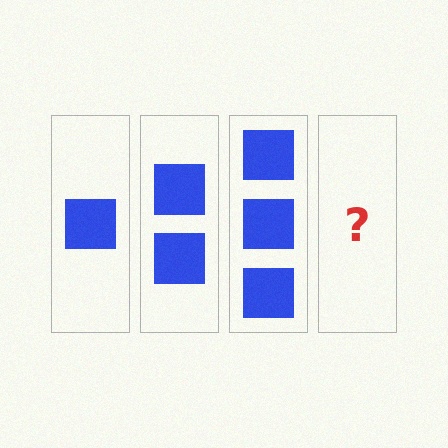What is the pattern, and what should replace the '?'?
The pattern is that each step adds one more square. The '?' should be 4 squares.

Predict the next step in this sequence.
The next step is 4 squares.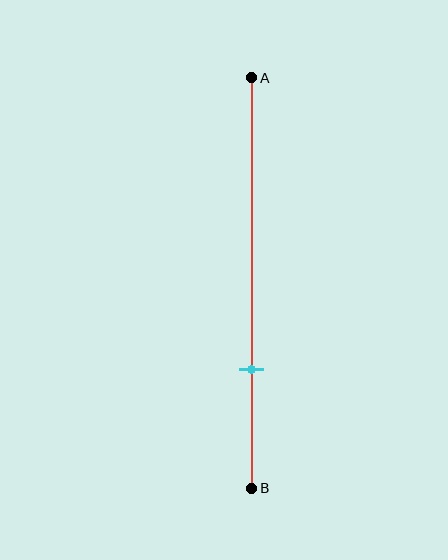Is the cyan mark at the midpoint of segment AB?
No, the mark is at about 70% from A, not at the 50% midpoint.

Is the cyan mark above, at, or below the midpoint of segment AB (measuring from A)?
The cyan mark is below the midpoint of segment AB.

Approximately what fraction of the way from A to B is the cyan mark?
The cyan mark is approximately 70% of the way from A to B.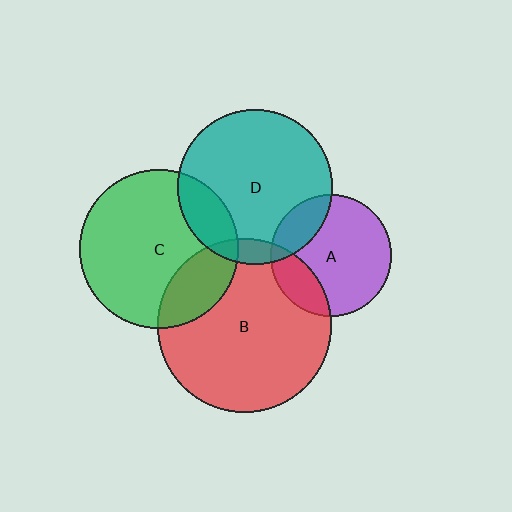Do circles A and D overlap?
Yes.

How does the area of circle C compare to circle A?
Approximately 1.7 times.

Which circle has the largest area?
Circle B (red).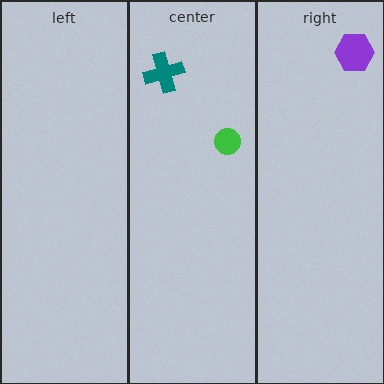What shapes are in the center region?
The teal cross, the green circle.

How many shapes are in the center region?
2.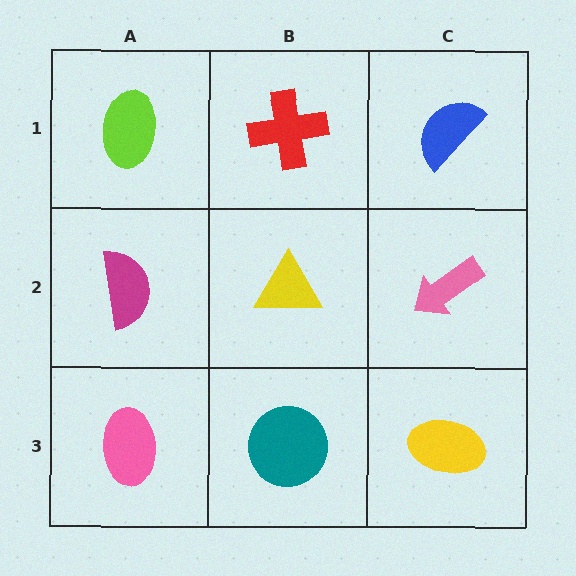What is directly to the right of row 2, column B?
A pink arrow.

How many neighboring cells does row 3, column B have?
3.